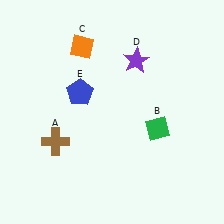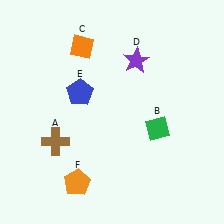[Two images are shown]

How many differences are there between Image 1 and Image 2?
There is 1 difference between the two images.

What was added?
An orange pentagon (F) was added in Image 2.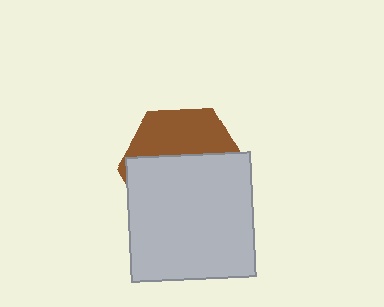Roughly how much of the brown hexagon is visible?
A small part of it is visible (roughly 37%).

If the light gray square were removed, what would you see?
You would see the complete brown hexagon.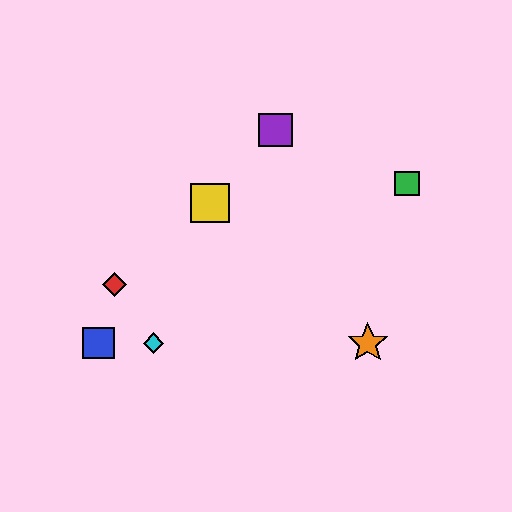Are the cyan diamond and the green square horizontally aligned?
No, the cyan diamond is at y≈343 and the green square is at y≈184.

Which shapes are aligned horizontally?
The blue square, the orange star, the cyan diamond are aligned horizontally.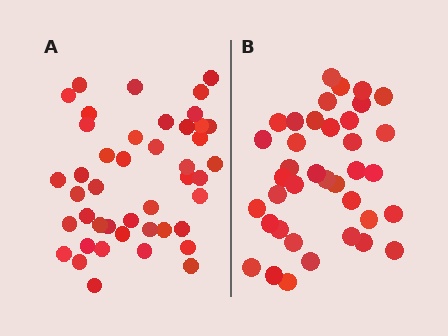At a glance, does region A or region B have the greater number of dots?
Region A (the left region) has more dots.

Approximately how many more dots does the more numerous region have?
Region A has about 6 more dots than region B.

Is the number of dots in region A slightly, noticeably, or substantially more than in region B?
Region A has only slightly more — the two regions are fairly close. The ratio is roughly 1.2 to 1.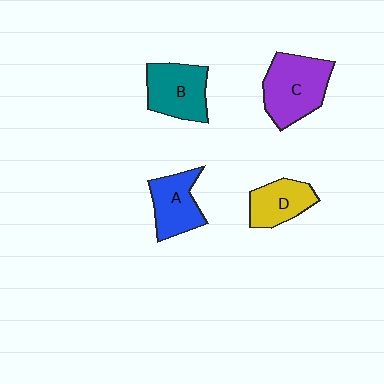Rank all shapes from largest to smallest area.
From largest to smallest: C (purple), B (teal), A (blue), D (yellow).